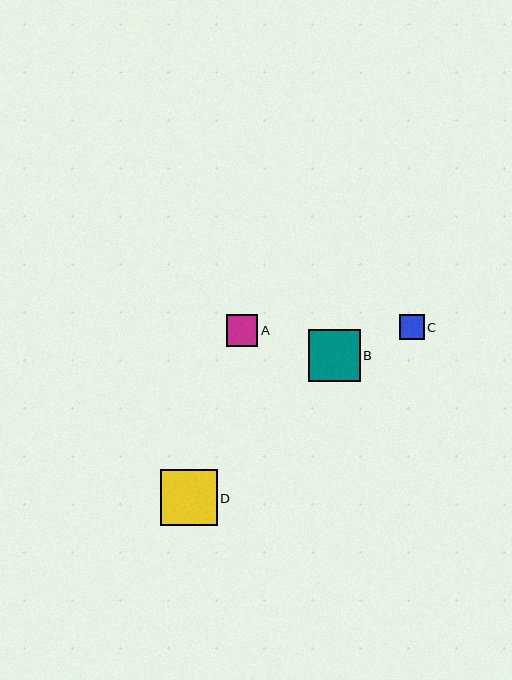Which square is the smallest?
Square C is the smallest with a size of approximately 25 pixels.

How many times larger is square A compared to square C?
Square A is approximately 1.3 times the size of square C.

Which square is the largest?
Square D is the largest with a size of approximately 56 pixels.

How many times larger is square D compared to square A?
Square D is approximately 1.8 times the size of square A.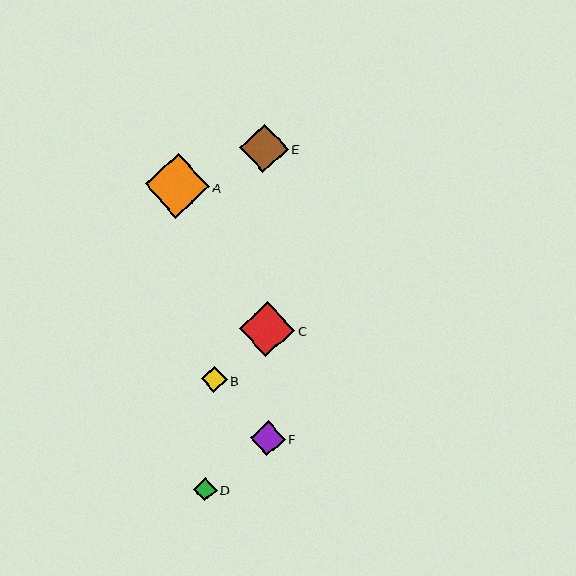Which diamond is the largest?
Diamond A is the largest with a size of approximately 65 pixels.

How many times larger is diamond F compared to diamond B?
Diamond F is approximately 1.3 times the size of diamond B.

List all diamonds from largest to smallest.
From largest to smallest: A, C, E, F, B, D.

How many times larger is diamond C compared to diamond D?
Diamond C is approximately 2.4 times the size of diamond D.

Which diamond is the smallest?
Diamond D is the smallest with a size of approximately 23 pixels.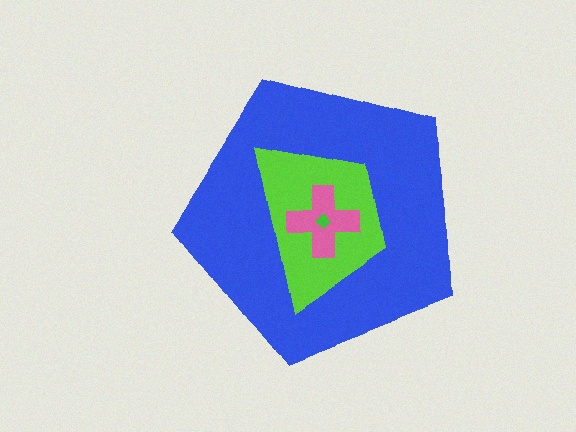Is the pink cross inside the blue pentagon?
Yes.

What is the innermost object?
The green diamond.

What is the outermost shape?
The blue pentagon.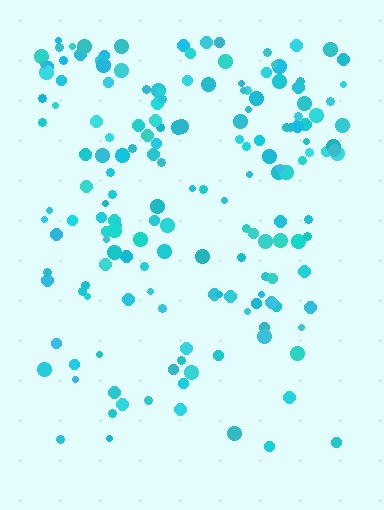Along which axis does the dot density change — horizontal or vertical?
Vertical.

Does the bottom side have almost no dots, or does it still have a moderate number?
Still a moderate number, just noticeably fewer than the top.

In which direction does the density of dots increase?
From bottom to top, with the top side densest.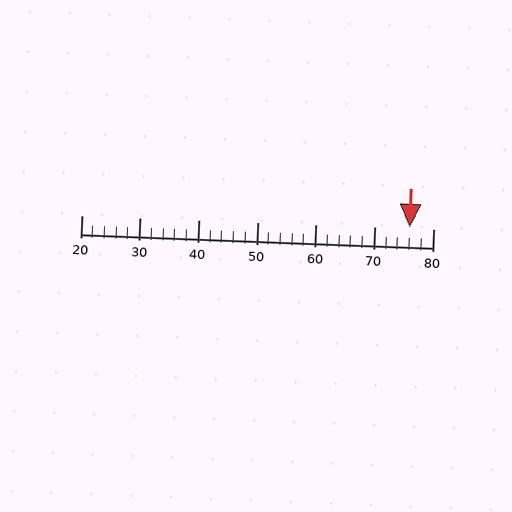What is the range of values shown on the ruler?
The ruler shows values from 20 to 80.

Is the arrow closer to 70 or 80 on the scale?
The arrow is closer to 80.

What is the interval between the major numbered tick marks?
The major tick marks are spaced 10 units apart.